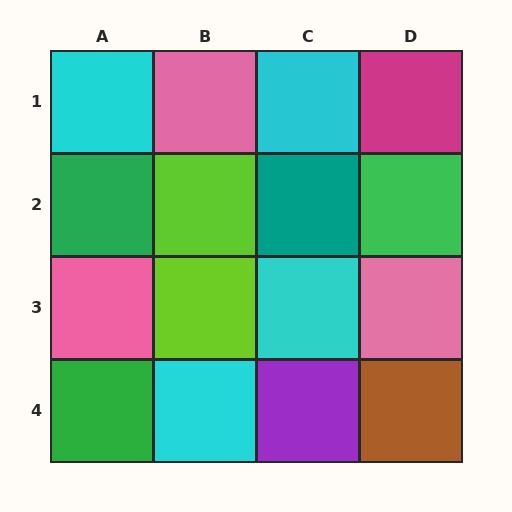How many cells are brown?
1 cell is brown.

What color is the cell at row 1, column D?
Magenta.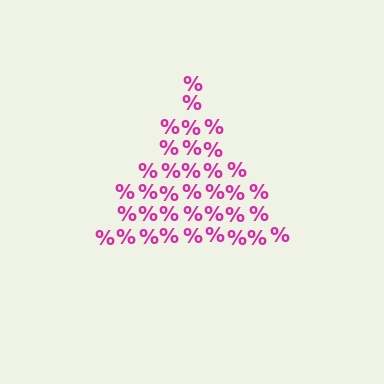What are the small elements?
The small elements are percent signs.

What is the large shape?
The large shape is a triangle.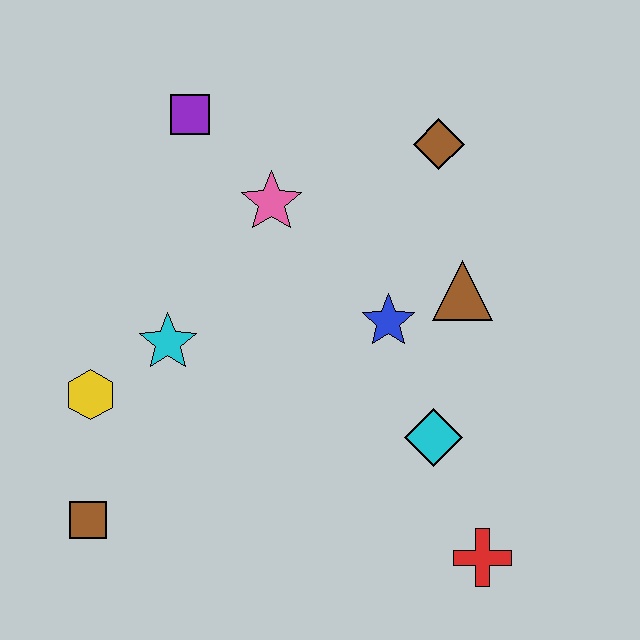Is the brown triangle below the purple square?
Yes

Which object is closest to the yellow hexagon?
The cyan star is closest to the yellow hexagon.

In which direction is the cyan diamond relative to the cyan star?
The cyan diamond is to the right of the cyan star.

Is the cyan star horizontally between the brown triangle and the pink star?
No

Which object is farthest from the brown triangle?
The brown square is farthest from the brown triangle.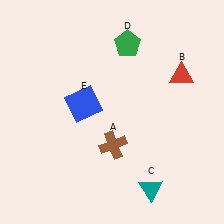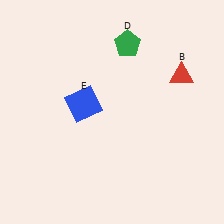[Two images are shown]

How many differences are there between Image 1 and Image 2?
There are 2 differences between the two images.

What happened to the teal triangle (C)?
The teal triangle (C) was removed in Image 2. It was in the bottom-right area of Image 1.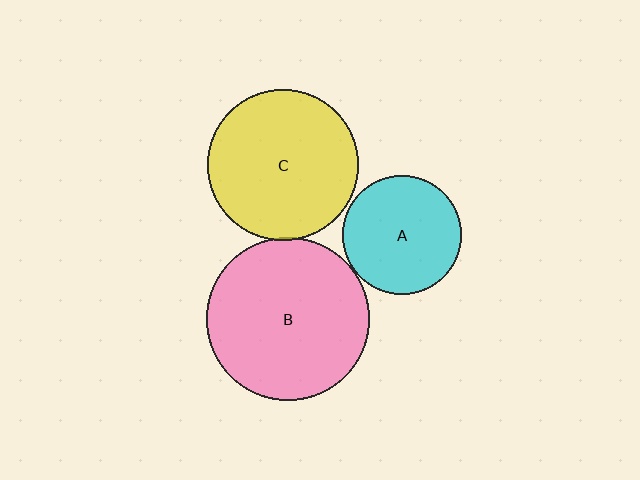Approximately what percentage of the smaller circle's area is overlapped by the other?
Approximately 5%.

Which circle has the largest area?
Circle B (pink).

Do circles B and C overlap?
Yes.